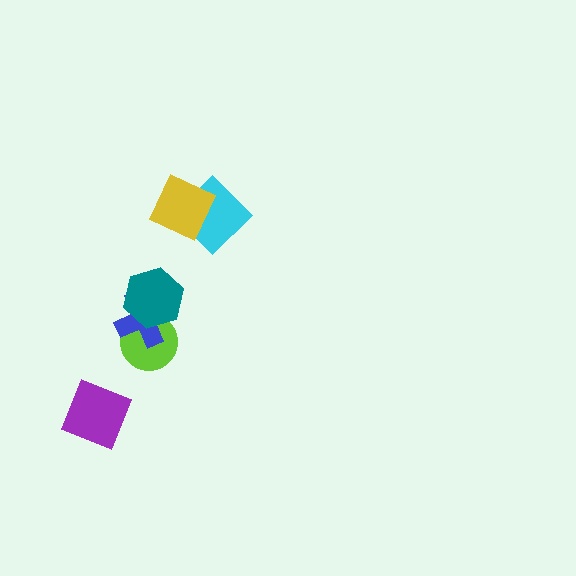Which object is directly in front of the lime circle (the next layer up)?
The blue cross is directly in front of the lime circle.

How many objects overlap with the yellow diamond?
1 object overlaps with the yellow diamond.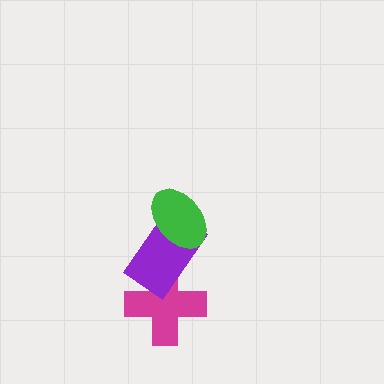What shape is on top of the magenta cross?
The purple rectangle is on top of the magenta cross.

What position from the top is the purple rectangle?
The purple rectangle is 2nd from the top.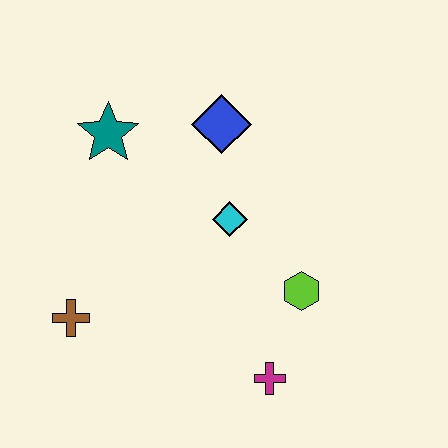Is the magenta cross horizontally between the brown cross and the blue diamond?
No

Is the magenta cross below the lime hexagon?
Yes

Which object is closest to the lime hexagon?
The magenta cross is closest to the lime hexagon.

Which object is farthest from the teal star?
The magenta cross is farthest from the teal star.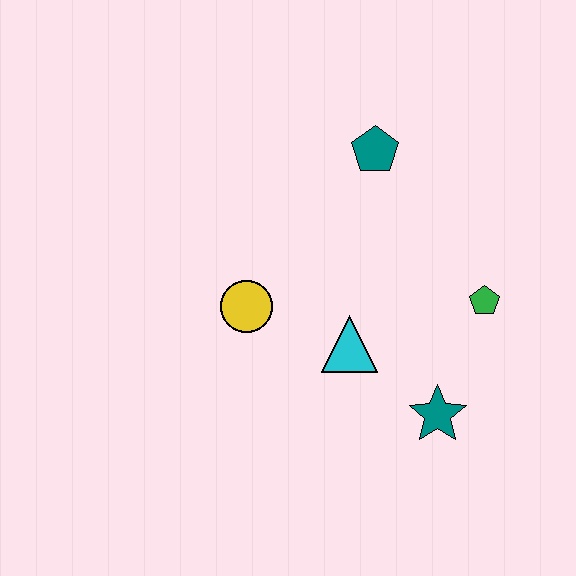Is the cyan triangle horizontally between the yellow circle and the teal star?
Yes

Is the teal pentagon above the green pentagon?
Yes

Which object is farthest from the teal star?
The teal pentagon is farthest from the teal star.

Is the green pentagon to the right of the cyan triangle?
Yes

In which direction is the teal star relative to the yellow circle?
The teal star is to the right of the yellow circle.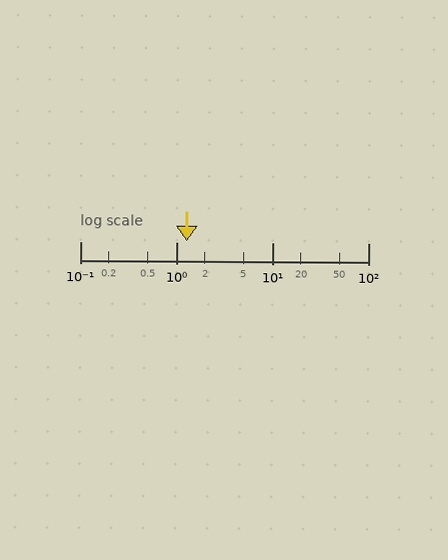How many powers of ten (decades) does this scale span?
The scale spans 3 decades, from 0.1 to 100.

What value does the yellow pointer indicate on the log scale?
The pointer indicates approximately 1.3.